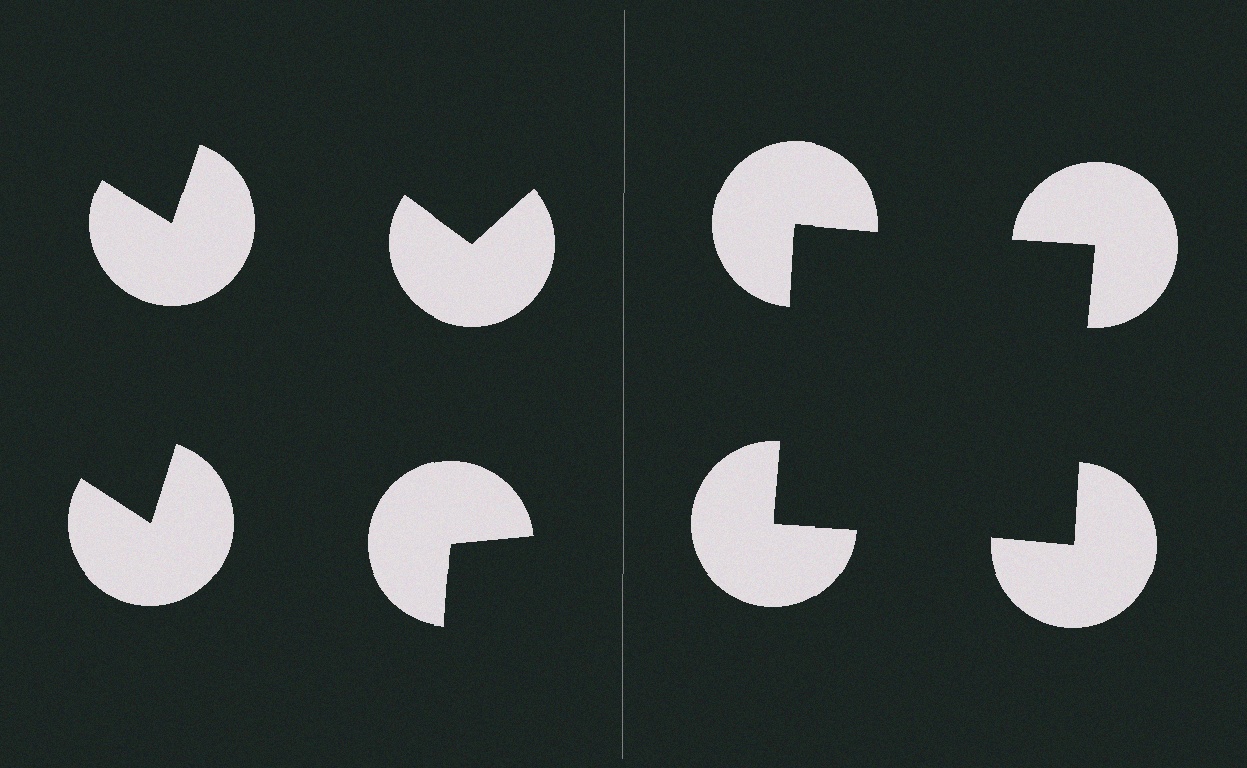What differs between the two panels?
The pac-man discs are positioned identically on both sides; only the wedge orientations differ. On the right they align to a square; on the left they are misaligned.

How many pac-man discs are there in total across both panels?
8 — 4 on each side.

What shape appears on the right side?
An illusory square.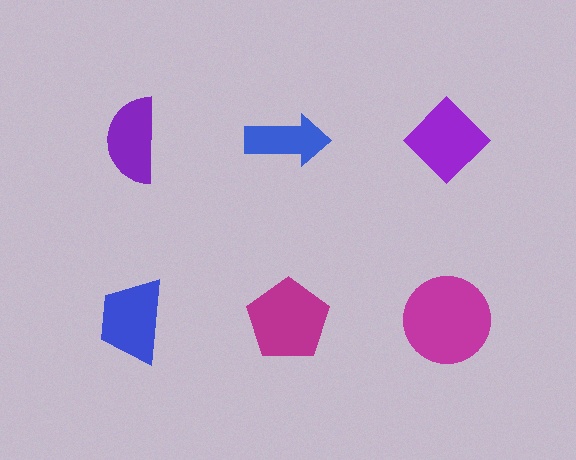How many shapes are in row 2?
3 shapes.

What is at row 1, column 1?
A purple semicircle.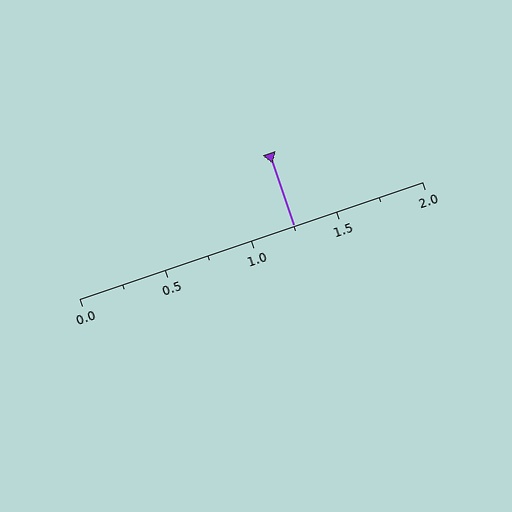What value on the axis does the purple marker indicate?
The marker indicates approximately 1.25.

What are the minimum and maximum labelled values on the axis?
The axis runs from 0.0 to 2.0.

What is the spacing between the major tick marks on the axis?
The major ticks are spaced 0.5 apart.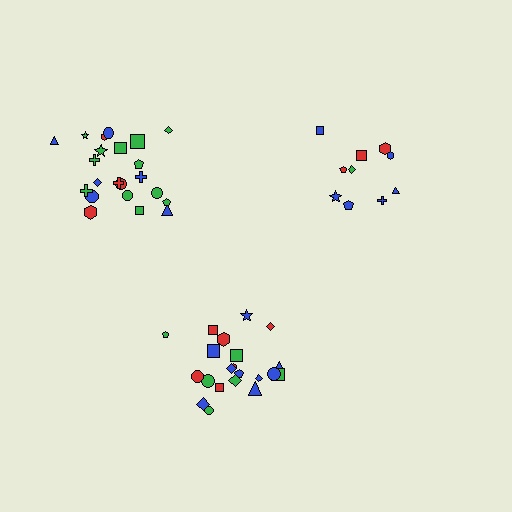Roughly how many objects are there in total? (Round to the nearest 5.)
Roughly 55 objects in total.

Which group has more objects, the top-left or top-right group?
The top-left group.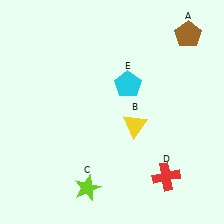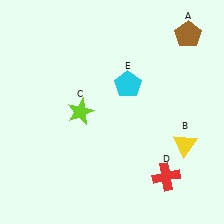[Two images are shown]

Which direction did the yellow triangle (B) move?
The yellow triangle (B) moved right.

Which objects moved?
The objects that moved are: the yellow triangle (B), the lime star (C).